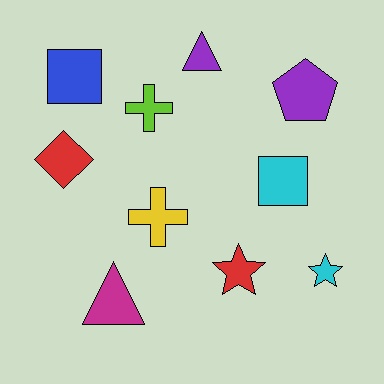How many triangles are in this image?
There are 2 triangles.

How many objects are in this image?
There are 10 objects.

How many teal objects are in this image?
There are no teal objects.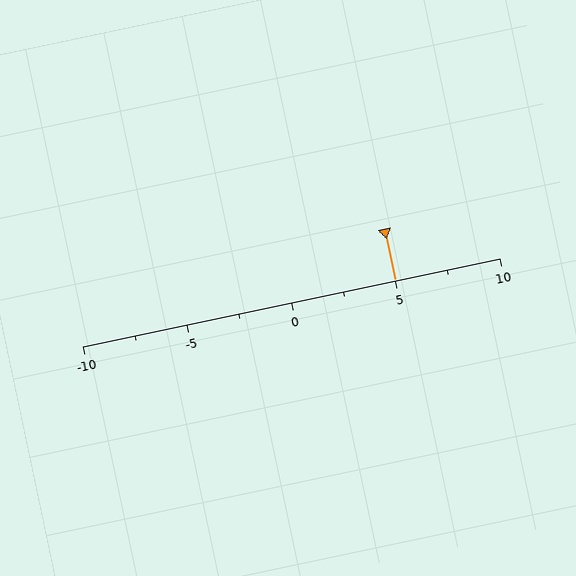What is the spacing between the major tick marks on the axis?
The major ticks are spaced 5 apart.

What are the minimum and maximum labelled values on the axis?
The axis runs from -10 to 10.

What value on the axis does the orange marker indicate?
The marker indicates approximately 5.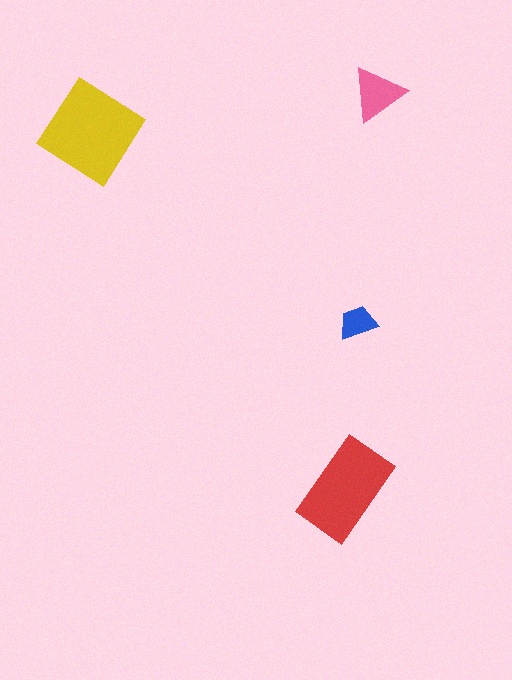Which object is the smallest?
The blue trapezoid.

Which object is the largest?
The yellow diamond.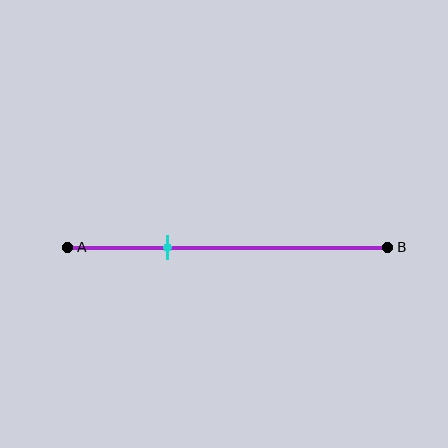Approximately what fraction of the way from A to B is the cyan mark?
The cyan mark is approximately 30% of the way from A to B.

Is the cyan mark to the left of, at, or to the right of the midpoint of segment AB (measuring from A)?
The cyan mark is to the left of the midpoint of segment AB.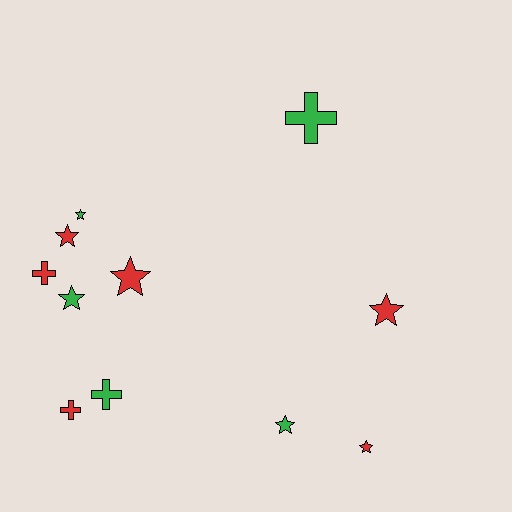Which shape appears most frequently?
Star, with 7 objects.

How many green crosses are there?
There are 2 green crosses.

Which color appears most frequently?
Red, with 6 objects.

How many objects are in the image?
There are 11 objects.